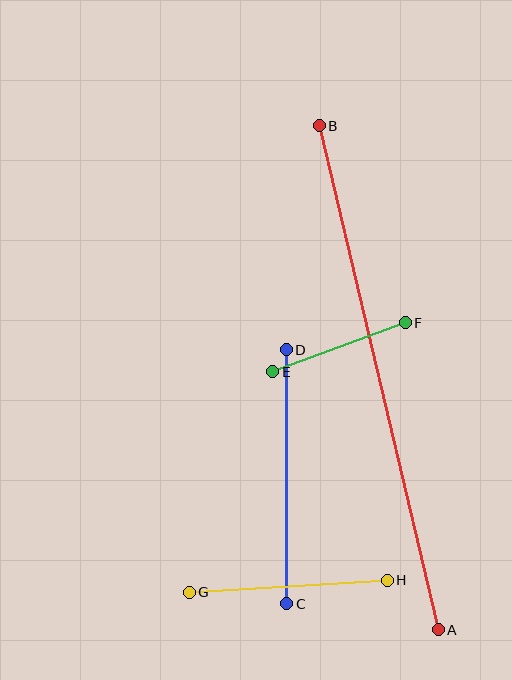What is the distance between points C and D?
The distance is approximately 254 pixels.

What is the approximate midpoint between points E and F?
The midpoint is at approximately (339, 347) pixels.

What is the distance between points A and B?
The distance is approximately 518 pixels.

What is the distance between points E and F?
The distance is approximately 141 pixels.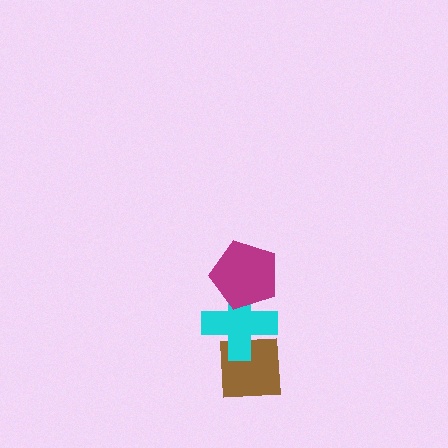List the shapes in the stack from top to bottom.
From top to bottom: the magenta pentagon, the cyan cross, the brown square.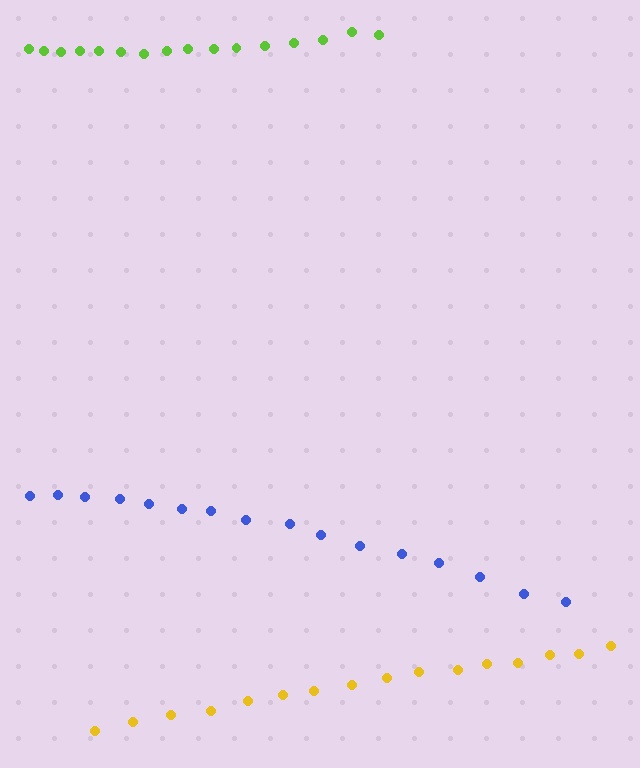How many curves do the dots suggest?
There are 3 distinct paths.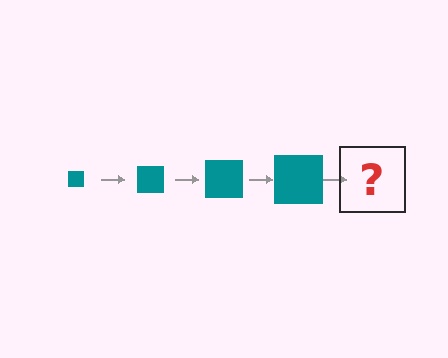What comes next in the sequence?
The next element should be a teal square, larger than the previous one.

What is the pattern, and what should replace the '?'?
The pattern is that the square gets progressively larger each step. The '?' should be a teal square, larger than the previous one.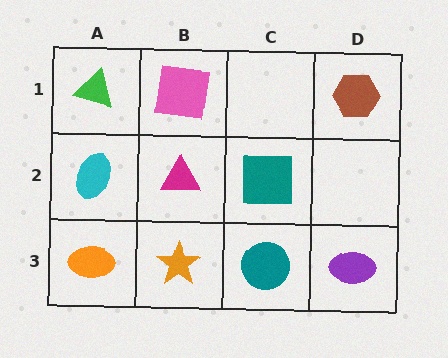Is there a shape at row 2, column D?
No, that cell is empty.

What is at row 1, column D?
A brown hexagon.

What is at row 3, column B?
An orange star.